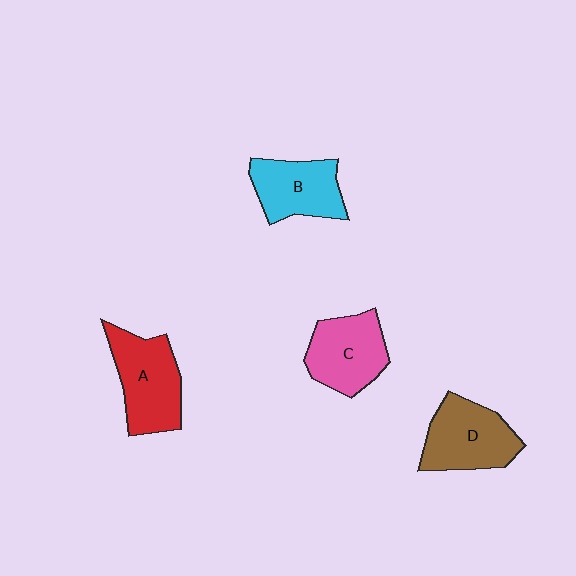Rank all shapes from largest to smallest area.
From largest to smallest: A (red), D (brown), C (pink), B (cyan).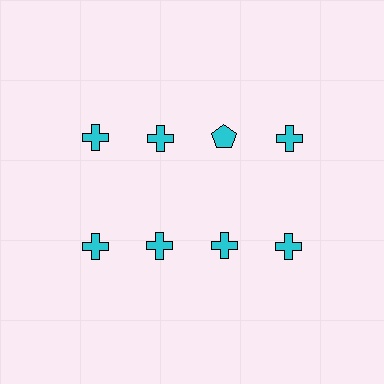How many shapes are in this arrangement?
There are 8 shapes arranged in a grid pattern.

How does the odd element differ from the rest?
It has a different shape: pentagon instead of cross.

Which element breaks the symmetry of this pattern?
The cyan pentagon in the top row, center column breaks the symmetry. All other shapes are cyan crosses.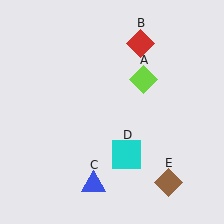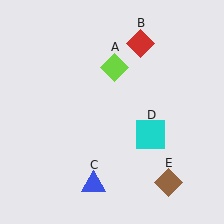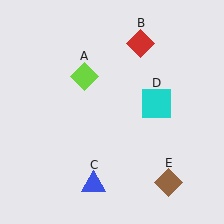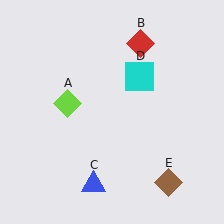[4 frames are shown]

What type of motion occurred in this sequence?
The lime diamond (object A), cyan square (object D) rotated counterclockwise around the center of the scene.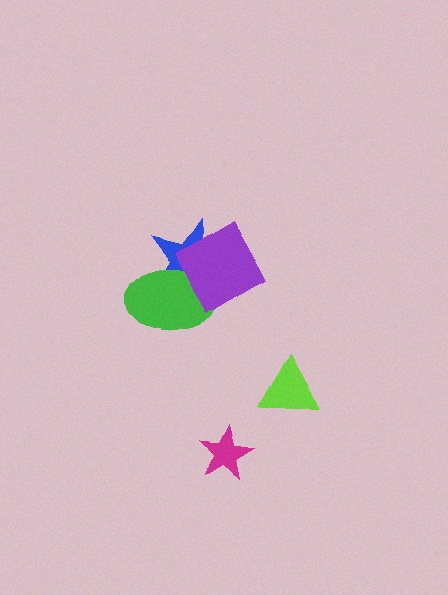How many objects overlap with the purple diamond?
2 objects overlap with the purple diamond.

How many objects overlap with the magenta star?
0 objects overlap with the magenta star.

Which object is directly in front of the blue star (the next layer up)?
The green ellipse is directly in front of the blue star.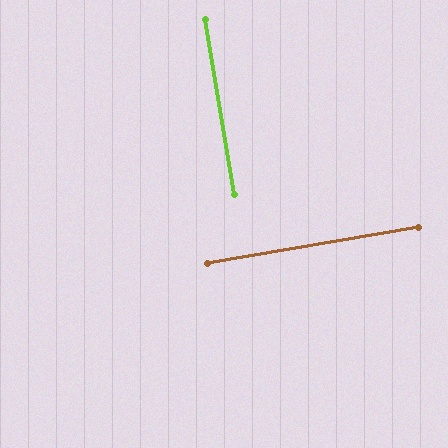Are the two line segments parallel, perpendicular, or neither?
Perpendicular — they meet at approximately 89°.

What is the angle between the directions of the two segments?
Approximately 89 degrees.